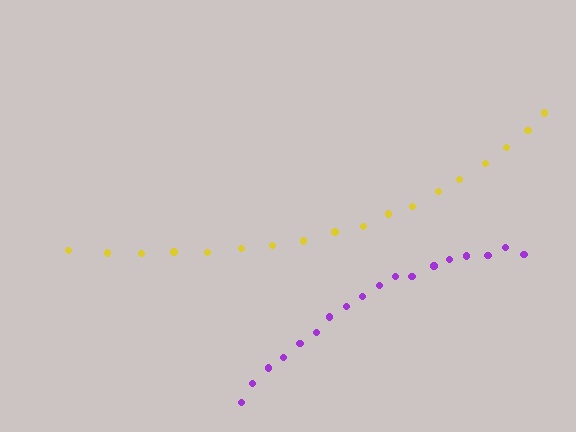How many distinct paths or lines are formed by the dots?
There are 2 distinct paths.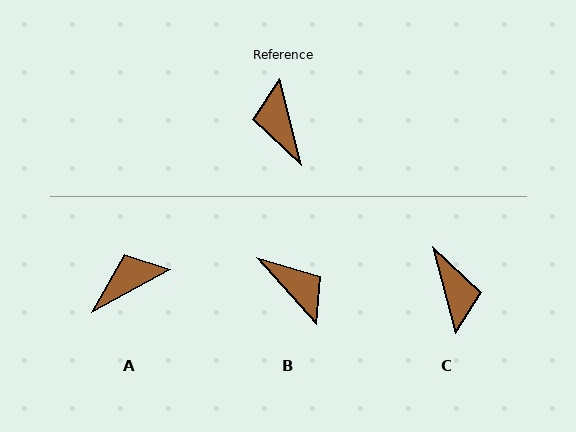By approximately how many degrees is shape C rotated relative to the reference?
Approximately 180 degrees clockwise.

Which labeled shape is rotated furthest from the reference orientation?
C, about 180 degrees away.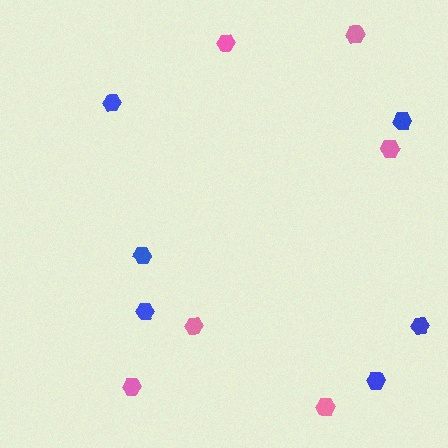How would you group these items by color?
There are 2 groups: one group of pink hexagons (6) and one group of blue hexagons (6).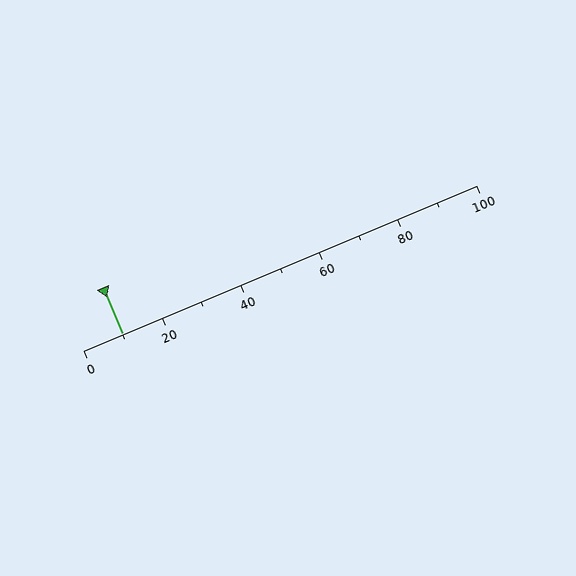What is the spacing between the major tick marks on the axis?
The major ticks are spaced 20 apart.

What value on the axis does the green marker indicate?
The marker indicates approximately 10.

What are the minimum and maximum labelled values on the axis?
The axis runs from 0 to 100.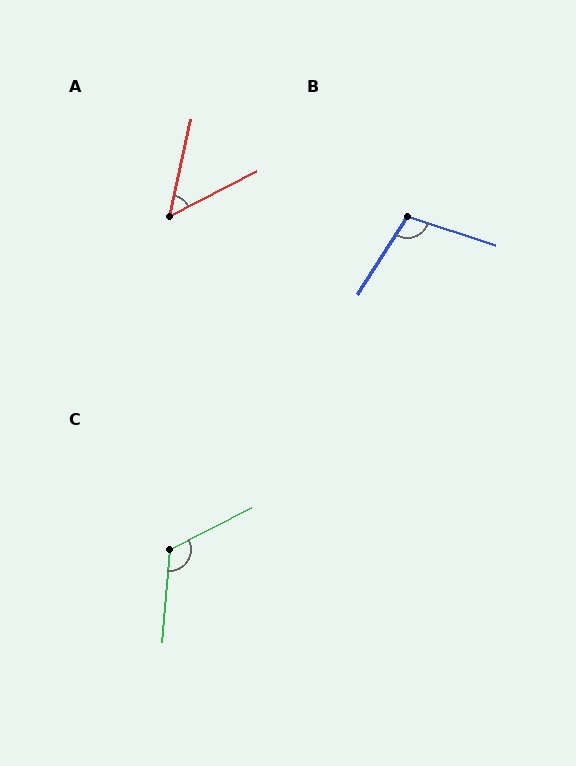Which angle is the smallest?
A, at approximately 50 degrees.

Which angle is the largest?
C, at approximately 122 degrees.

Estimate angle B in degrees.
Approximately 104 degrees.